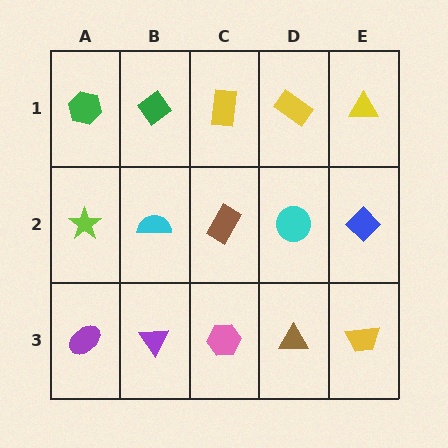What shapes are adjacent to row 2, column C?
A yellow rectangle (row 1, column C), a pink hexagon (row 3, column C), a cyan semicircle (row 2, column B), a cyan circle (row 2, column D).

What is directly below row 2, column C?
A pink hexagon.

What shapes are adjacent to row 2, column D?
A yellow rectangle (row 1, column D), a brown triangle (row 3, column D), a brown rectangle (row 2, column C), a blue diamond (row 2, column E).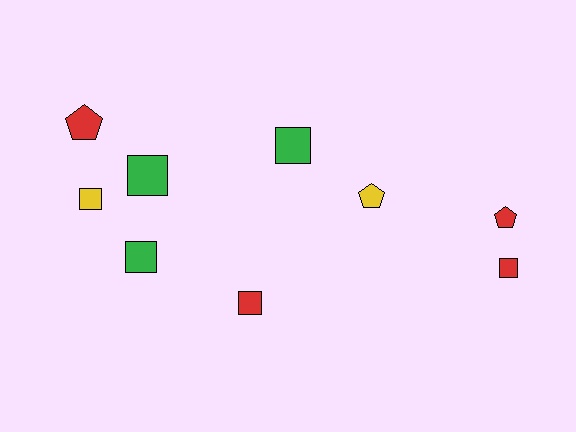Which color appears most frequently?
Red, with 4 objects.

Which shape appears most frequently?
Square, with 6 objects.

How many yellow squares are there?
There is 1 yellow square.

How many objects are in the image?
There are 9 objects.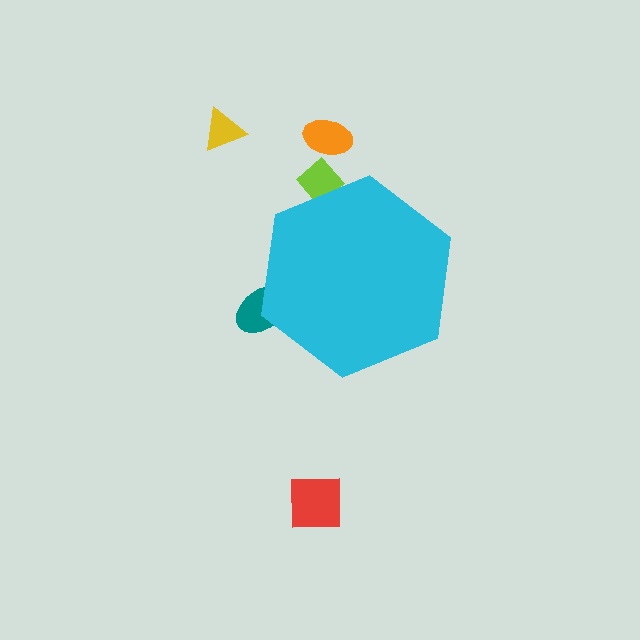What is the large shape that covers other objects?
A cyan hexagon.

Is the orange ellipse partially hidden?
No, the orange ellipse is fully visible.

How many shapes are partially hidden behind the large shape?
2 shapes are partially hidden.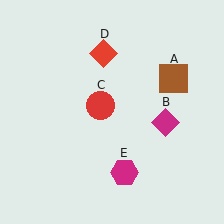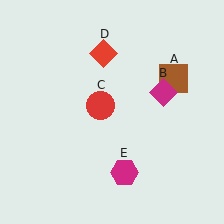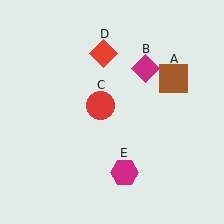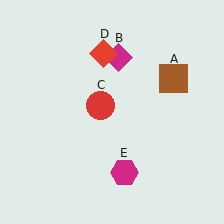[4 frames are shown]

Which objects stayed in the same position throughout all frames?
Brown square (object A) and red circle (object C) and red diamond (object D) and magenta hexagon (object E) remained stationary.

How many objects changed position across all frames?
1 object changed position: magenta diamond (object B).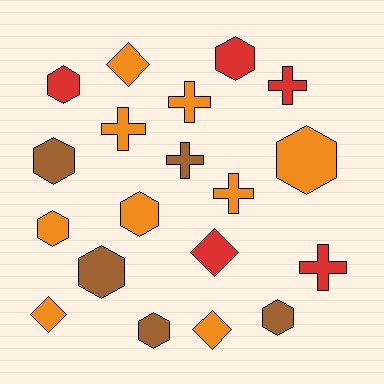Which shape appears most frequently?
Hexagon, with 9 objects.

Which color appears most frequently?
Orange, with 9 objects.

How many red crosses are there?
There are 2 red crosses.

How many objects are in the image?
There are 19 objects.